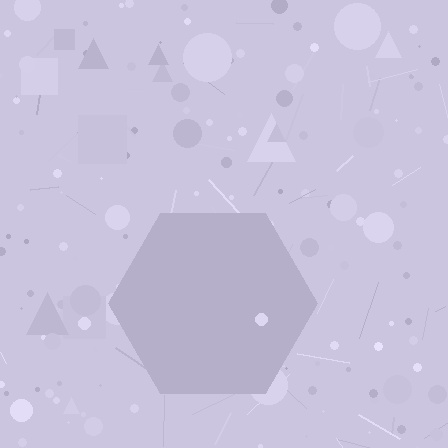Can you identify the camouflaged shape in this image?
The camouflaged shape is a hexagon.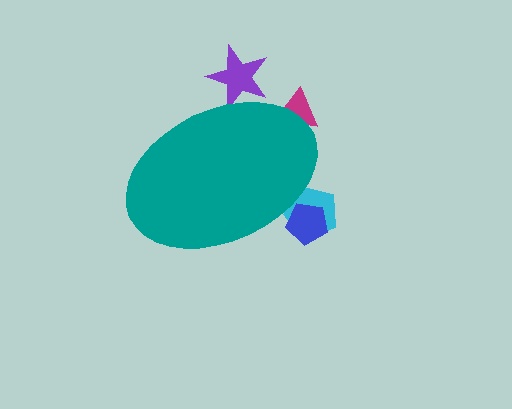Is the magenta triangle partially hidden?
Yes, the magenta triangle is partially hidden behind the teal ellipse.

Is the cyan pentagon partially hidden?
Yes, the cyan pentagon is partially hidden behind the teal ellipse.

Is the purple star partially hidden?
Yes, the purple star is partially hidden behind the teal ellipse.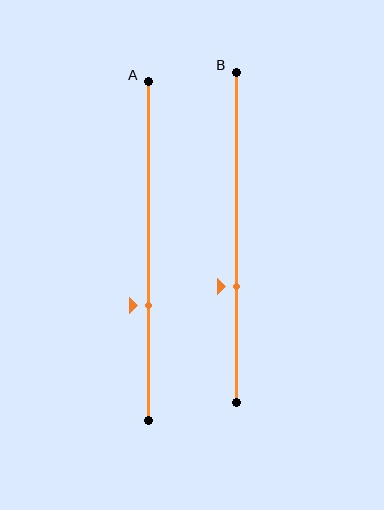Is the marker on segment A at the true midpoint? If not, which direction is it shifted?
No, the marker on segment A is shifted downward by about 16% of the segment length.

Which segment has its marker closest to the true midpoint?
Segment B has its marker closest to the true midpoint.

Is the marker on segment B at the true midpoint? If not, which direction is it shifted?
No, the marker on segment B is shifted downward by about 15% of the segment length.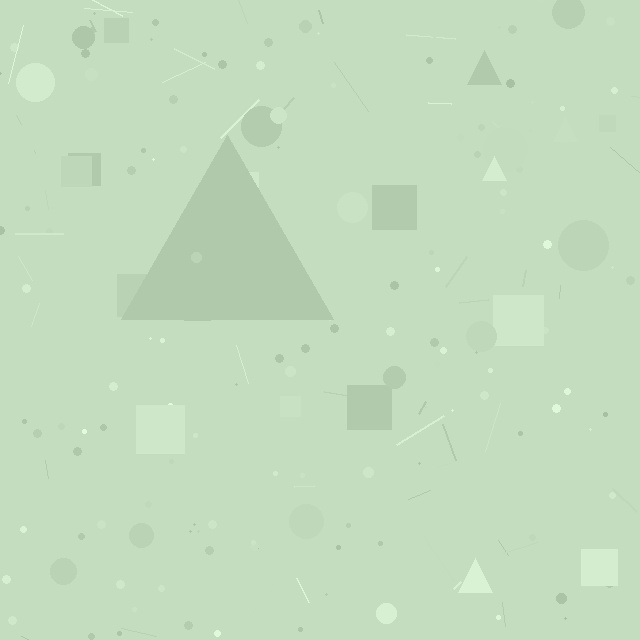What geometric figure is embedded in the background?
A triangle is embedded in the background.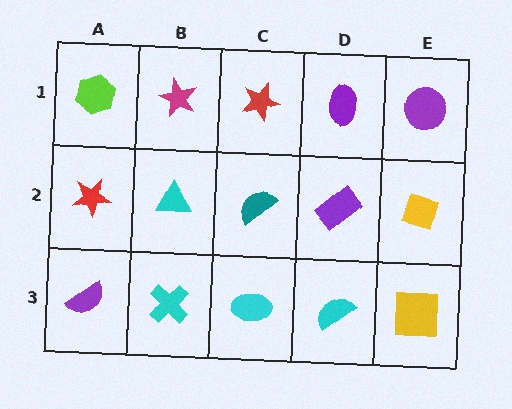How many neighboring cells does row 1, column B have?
3.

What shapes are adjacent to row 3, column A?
A red star (row 2, column A), a cyan cross (row 3, column B).